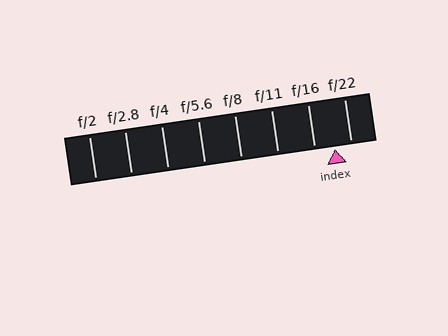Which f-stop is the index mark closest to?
The index mark is closest to f/22.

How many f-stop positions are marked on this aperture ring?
There are 8 f-stop positions marked.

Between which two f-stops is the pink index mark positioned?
The index mark is between f/16 and f/22.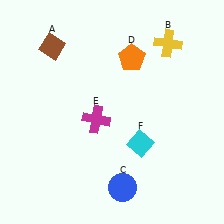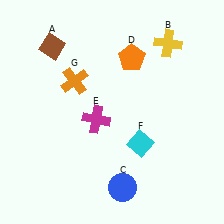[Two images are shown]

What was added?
An orange cross (G) was added in Image 2.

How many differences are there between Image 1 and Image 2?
There is 1 difference between the two images.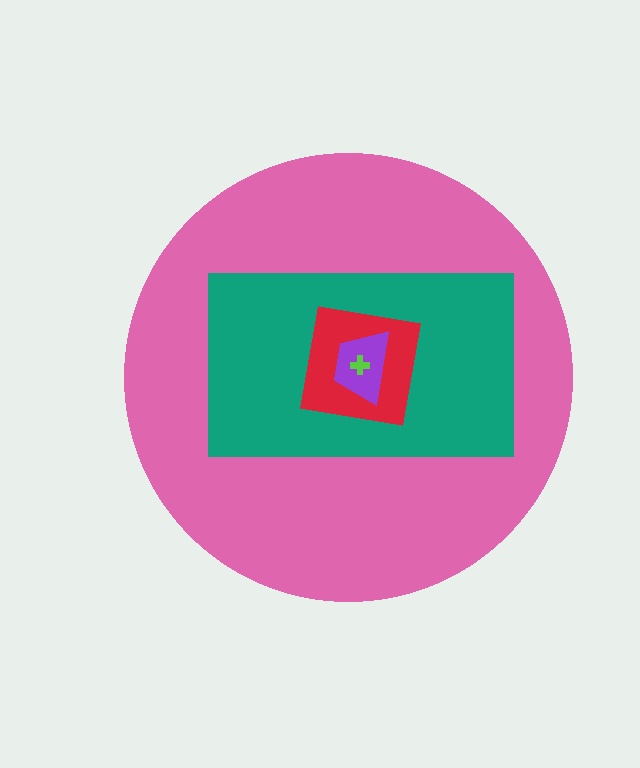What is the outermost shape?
The pink circle.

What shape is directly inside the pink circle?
The teal rectangle.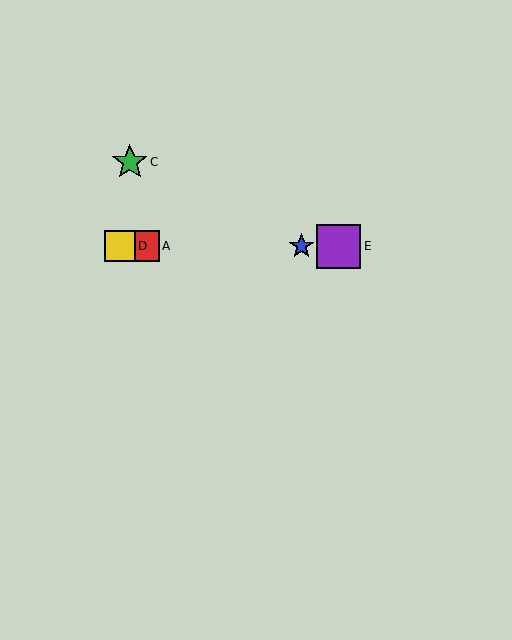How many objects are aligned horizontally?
4 objects (A, B, D, E) are aligned horizontally.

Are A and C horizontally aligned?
No, A is at y≈246 and C is at y≈162.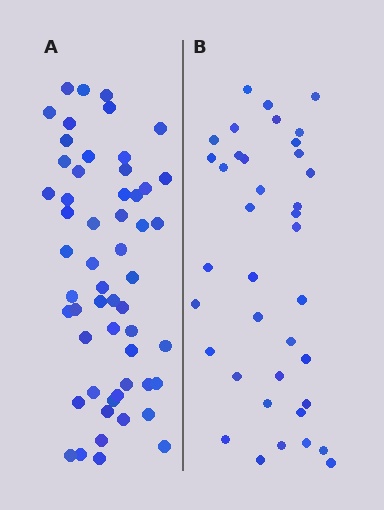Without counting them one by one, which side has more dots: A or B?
Region A (the left region) has more dots.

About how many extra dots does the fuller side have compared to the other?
Region A has approximately 15 more dots than region B.